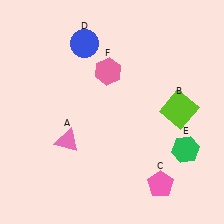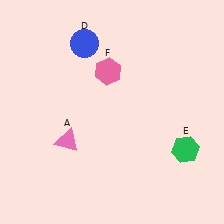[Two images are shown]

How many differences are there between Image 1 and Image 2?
There are 2 differences between the two images.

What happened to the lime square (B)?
The lime square (B) was removed in Image 2. It was in the top-right area of Image 1.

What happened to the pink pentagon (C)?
The pink pentagon (C) was removed in Image 2. It was in the bottom-right area of Image 1.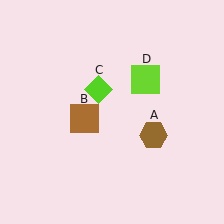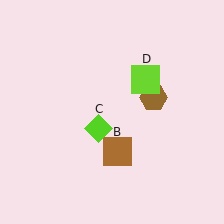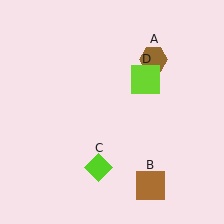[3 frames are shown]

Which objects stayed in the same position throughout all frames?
Lime square (object D) remained stationary.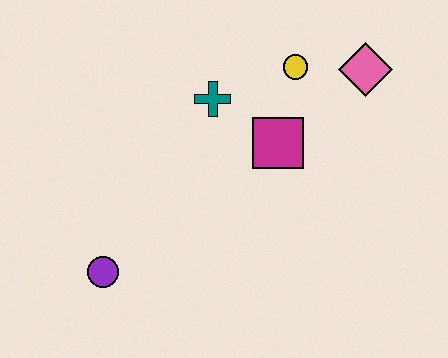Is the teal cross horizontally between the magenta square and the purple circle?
Yes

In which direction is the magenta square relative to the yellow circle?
The magenta square is below the yellow circle.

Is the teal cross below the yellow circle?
Yes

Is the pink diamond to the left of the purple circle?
No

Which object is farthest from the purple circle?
The pink diamond is farthest from the purple circle.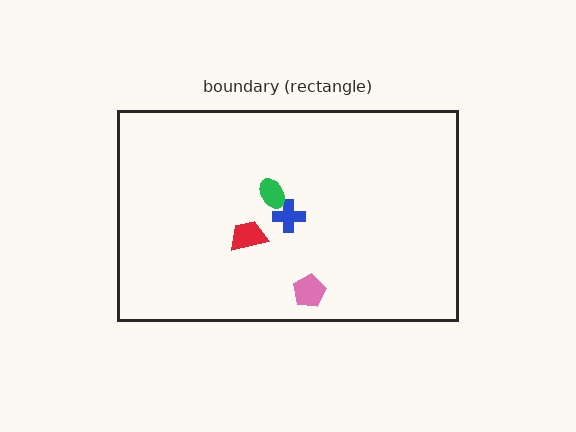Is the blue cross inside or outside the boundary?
Inside.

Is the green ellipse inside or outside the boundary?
Inside.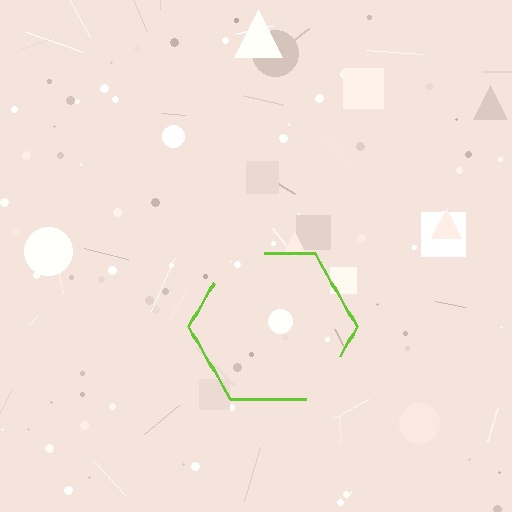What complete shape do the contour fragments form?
The contour fragments form a hexagon.